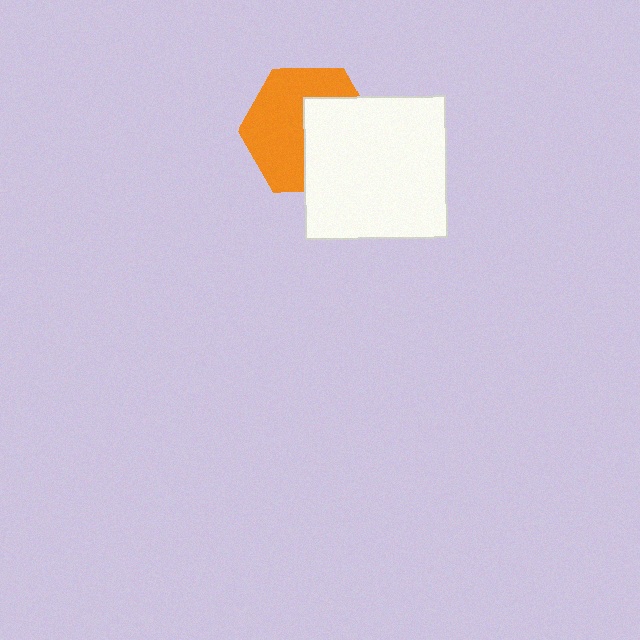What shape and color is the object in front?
The object in front is a white square.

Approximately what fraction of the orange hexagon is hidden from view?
Roughly 44% of the orange hexagon is hidden behind the white square.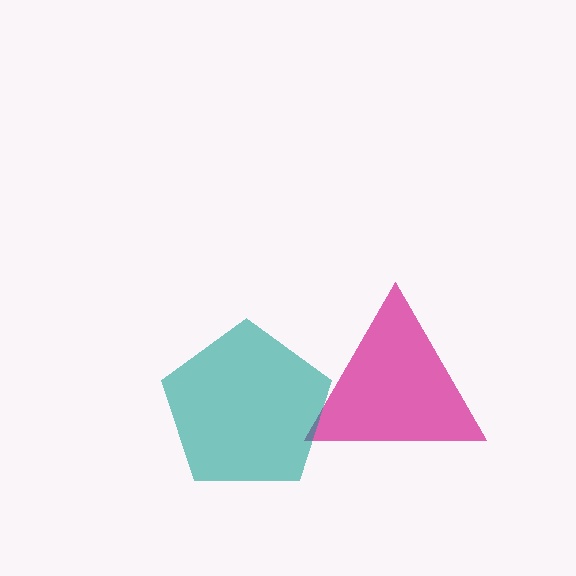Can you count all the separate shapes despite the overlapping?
Yes, there are 2 separate shapes.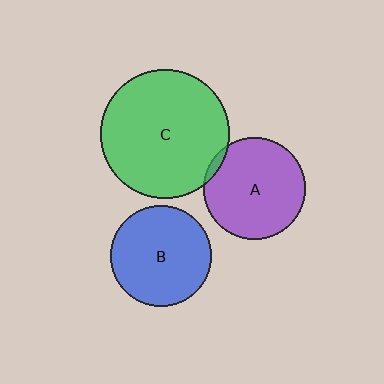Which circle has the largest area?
Circle C (green).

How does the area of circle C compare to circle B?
Approximately 1.6 times.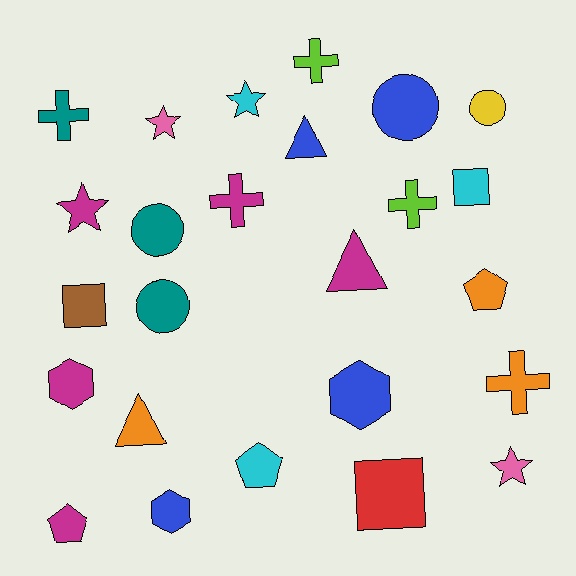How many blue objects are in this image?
There are 4 blue objects.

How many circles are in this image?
There are 4 circles.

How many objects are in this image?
There are 25 objects.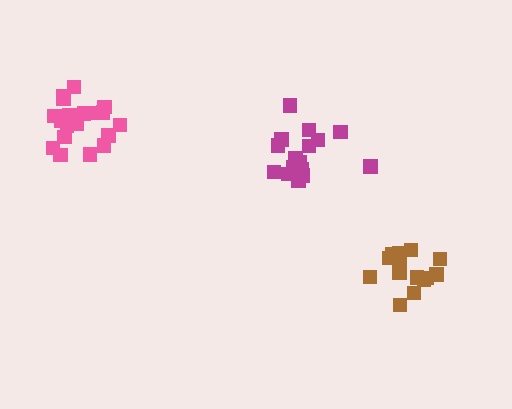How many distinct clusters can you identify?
There are 3 distinct clusters.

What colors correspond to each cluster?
The clusters are colored: brown, magenta, pink.